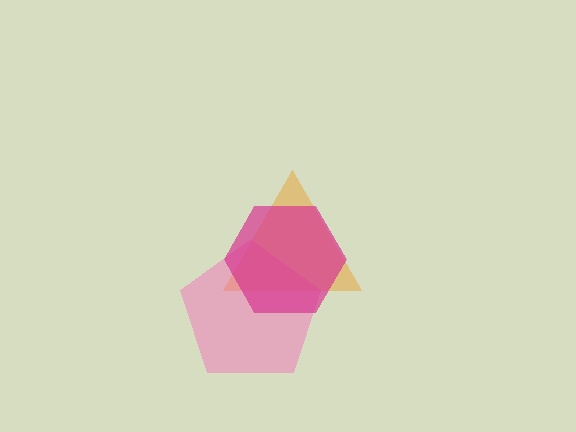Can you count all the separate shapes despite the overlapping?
Yes, there are 3 separate shapes.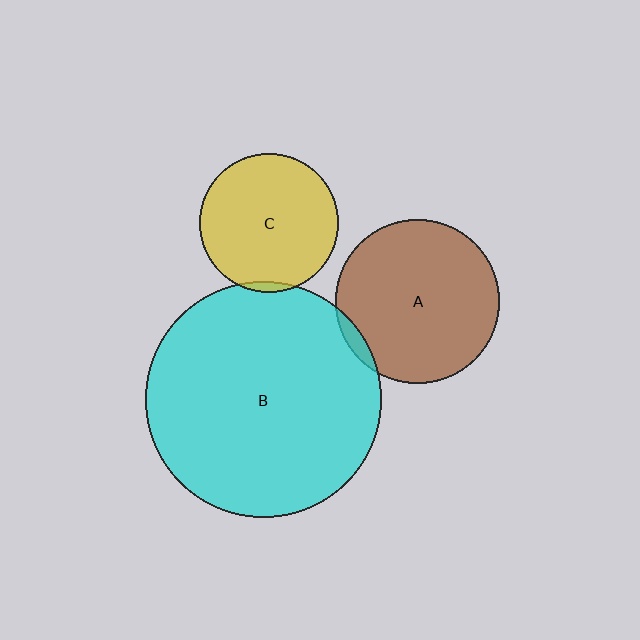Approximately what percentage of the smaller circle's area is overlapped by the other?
Approximately 5%.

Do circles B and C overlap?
Yes.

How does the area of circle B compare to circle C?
Approximately 2.9 times.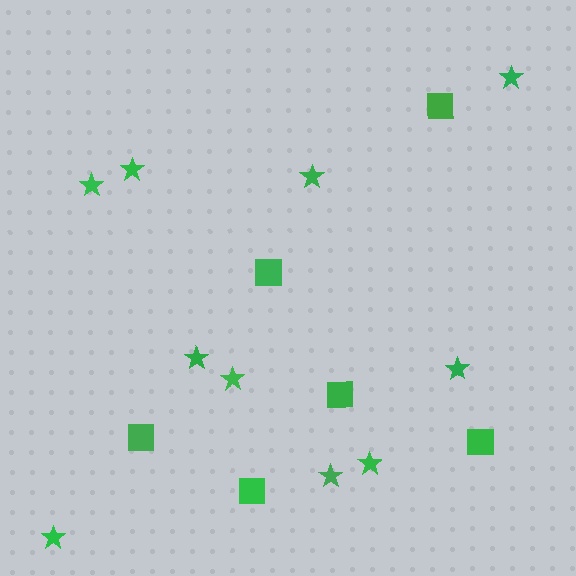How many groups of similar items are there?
There are 2 groups: one group of stars (10) and one group of squares (6).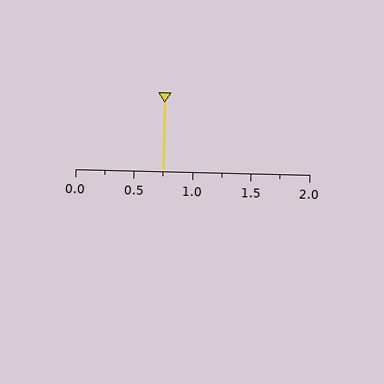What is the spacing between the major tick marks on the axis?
The major ticks are spaced 0.5 apart.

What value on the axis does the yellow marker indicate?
The marker indicates approximately 0.75.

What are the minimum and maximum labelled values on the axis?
The axis runs from 0.0 to 2.0.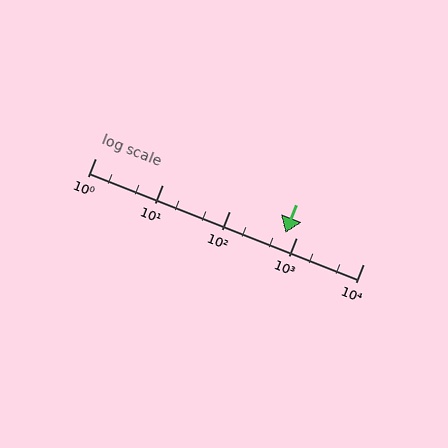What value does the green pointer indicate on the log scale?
The pointer indicates approximately 700.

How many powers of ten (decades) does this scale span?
The scale spans 4 decades, from 1 to 10000.